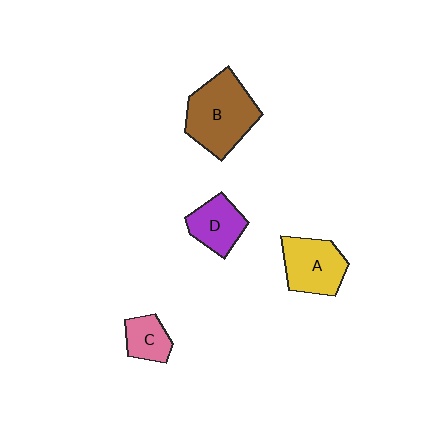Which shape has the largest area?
Shape B (brown).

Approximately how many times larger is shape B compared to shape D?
Approximately 1.8 times.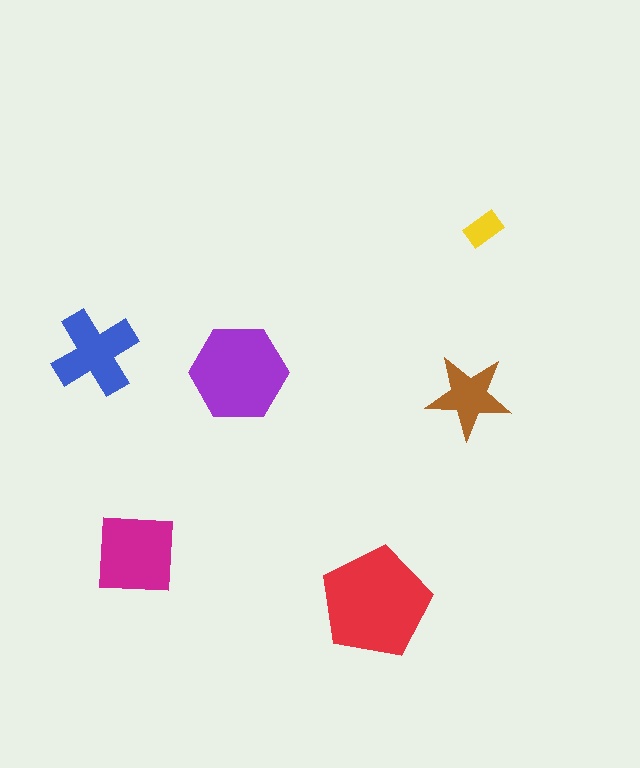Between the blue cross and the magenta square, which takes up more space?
The magenta square.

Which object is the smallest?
The yellow rectangle.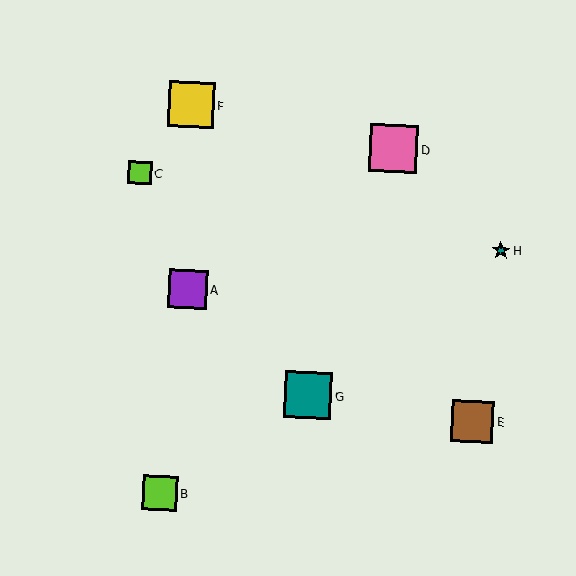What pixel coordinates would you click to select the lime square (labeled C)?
Click at (140, 173) to select the lime square C.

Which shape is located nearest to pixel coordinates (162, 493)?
The lime square (labeled B) at (160, 493) is nearest to that location.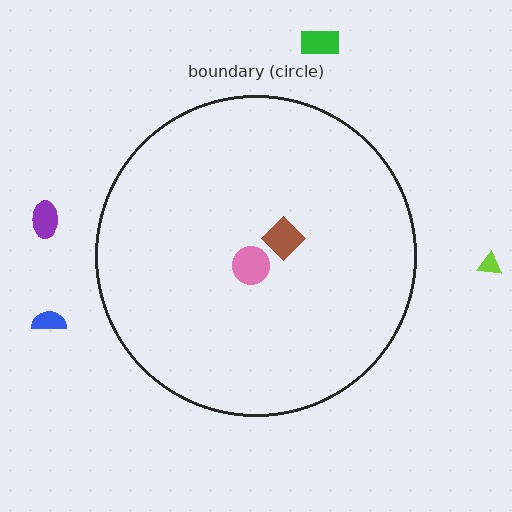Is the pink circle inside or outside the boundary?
Inside.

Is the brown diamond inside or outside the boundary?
Inside.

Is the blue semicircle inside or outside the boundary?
Outside.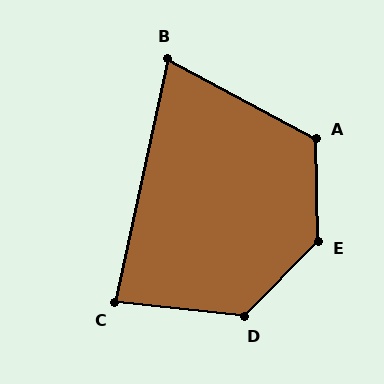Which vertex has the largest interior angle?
E, at approximately 135 degrees.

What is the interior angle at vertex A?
Approximately 119 degrees (obtuse).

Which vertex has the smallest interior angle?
B, at approximately 74 degrees.